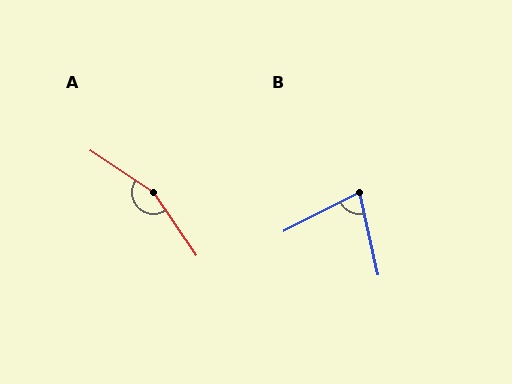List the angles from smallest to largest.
B (76°), A (158°).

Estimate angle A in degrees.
Approximately 158 degrees.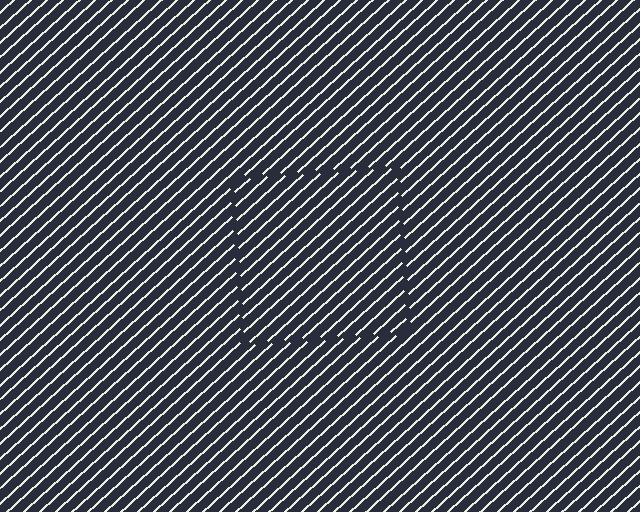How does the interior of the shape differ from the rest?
The interior of the shape contains the same grating, shifted by half a period — the contour is defined by the phase discontinuity where line-ends from the inner and outer gratings abut.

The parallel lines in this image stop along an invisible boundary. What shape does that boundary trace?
An illusory square. The interior of the shape contains the same grating, shifted by half a period — the contour is defined by the phase discontinuity where line-ends from the inner and outer gratings abut.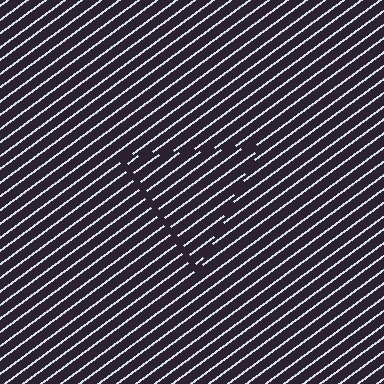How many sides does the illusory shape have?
3 sides — the line-ends trace a triangle.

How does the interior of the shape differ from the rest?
The interior of the shape contains the same grating, shifted by half a period — the contour is defined by the phase discontinuity where line-ends from the inner and outer gratings abut.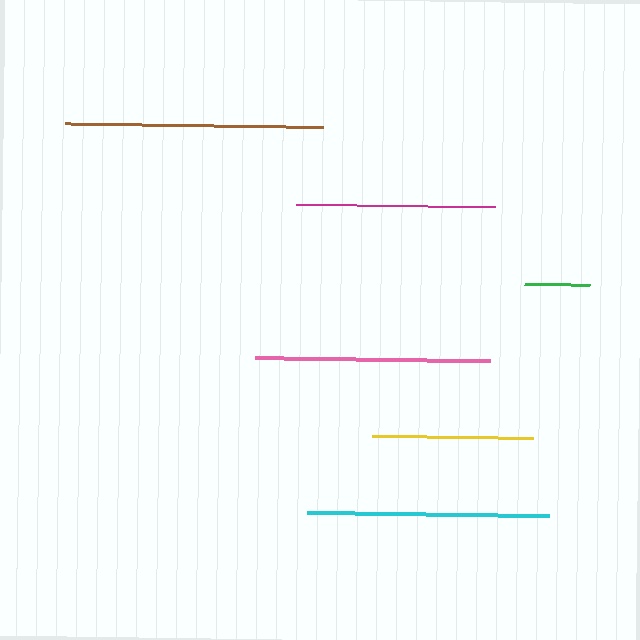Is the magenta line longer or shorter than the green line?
The magenta line is longer than the green line.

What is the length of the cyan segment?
The cyan segment is approximately 242 pixels long.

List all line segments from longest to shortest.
From longest to shortest: brown, cyan, pink, magenta, yellow, green.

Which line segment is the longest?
The brown line is the longest at approximately 258 pixels.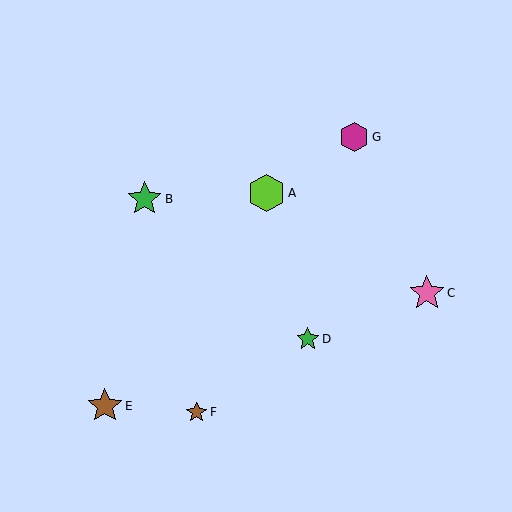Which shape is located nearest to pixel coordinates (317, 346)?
The green star (labeled D) at (308, 339) is nearest to that location.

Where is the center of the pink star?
The center of the pink star is at (427, 293).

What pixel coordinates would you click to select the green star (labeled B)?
Click at (145, 199) to select the green star B.